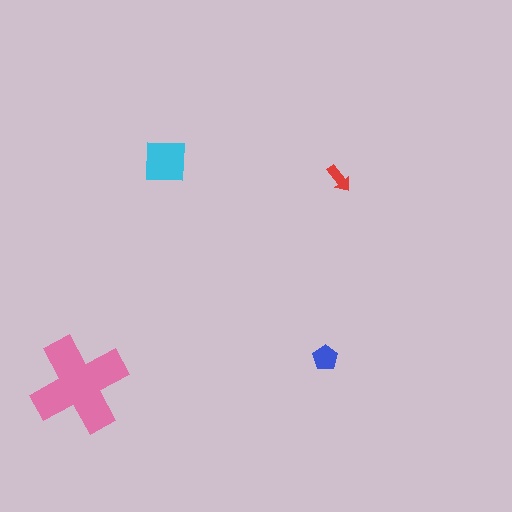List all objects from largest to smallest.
The pink cross, the cyan square, the blue pentagon, the red arrow.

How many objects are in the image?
There are 4 objects in the image.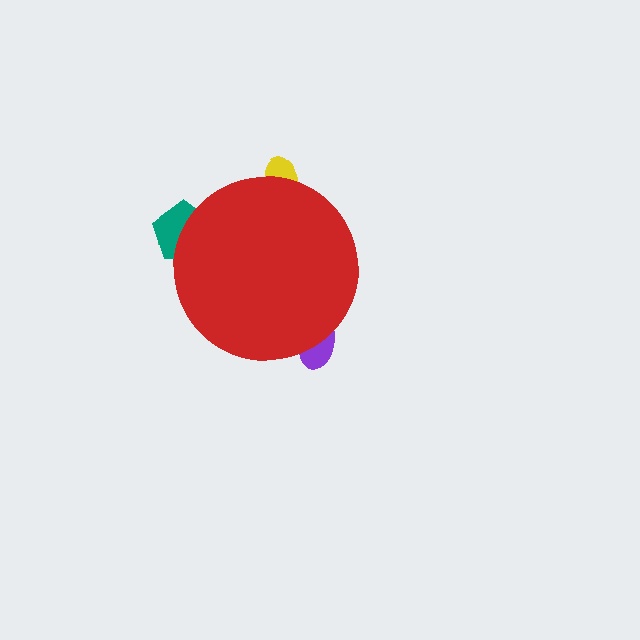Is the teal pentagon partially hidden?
Yes, the teal pentagon is partially hidden behind the red circle.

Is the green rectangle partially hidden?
Yes, the green rectangle is partially hidden behind the red circle.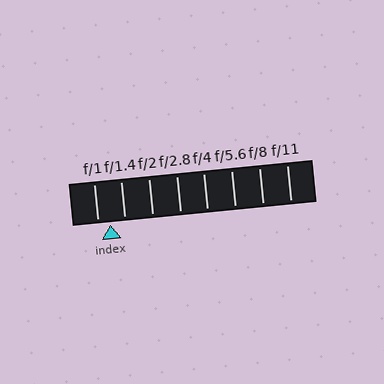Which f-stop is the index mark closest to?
The index mark is closest to f/1.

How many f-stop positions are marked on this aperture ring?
There are 8 f-stop positions marked.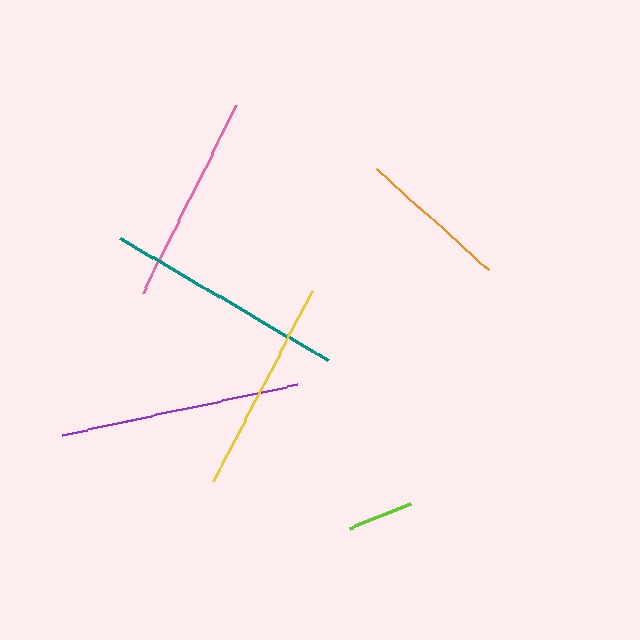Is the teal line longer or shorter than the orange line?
The teal line is longer than the orange line.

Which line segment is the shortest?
The lime line is the shortest at approximately 65 pixels.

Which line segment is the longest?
The teal line is the longest at approximately 241 pixels.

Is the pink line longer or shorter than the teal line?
The teal line is longer than the pink line.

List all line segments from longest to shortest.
From longest to shortest: teal, purple, yellow, pink, orange, lime.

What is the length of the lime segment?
The lime segment is approximately 65 pixels long.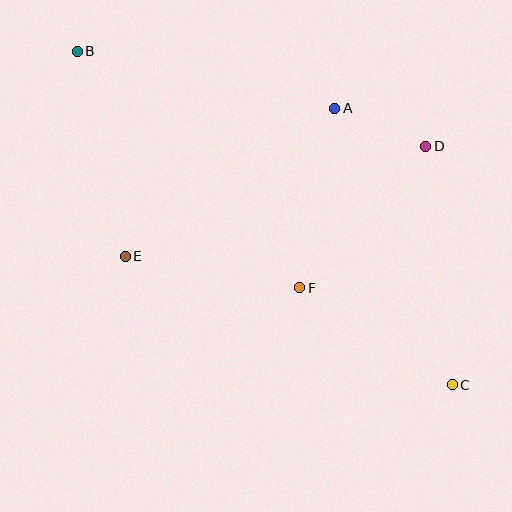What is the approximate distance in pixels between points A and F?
The distance between A and F is approximately 183 pixels.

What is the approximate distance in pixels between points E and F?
The distance between E and F is approximately 177 pixels.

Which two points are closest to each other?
Points A and D are closest to each other.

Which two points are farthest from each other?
Points B and C are farthest from each other.